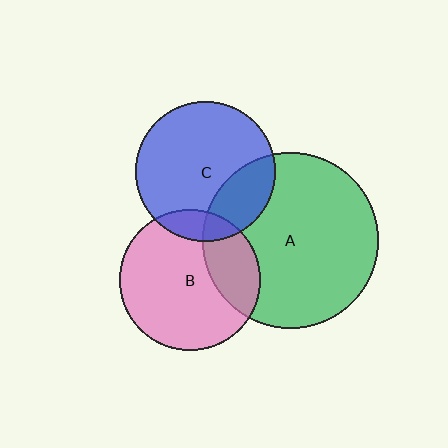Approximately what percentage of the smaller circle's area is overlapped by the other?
Approximately 25%.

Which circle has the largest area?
Circle A (green).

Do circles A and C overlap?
Yes.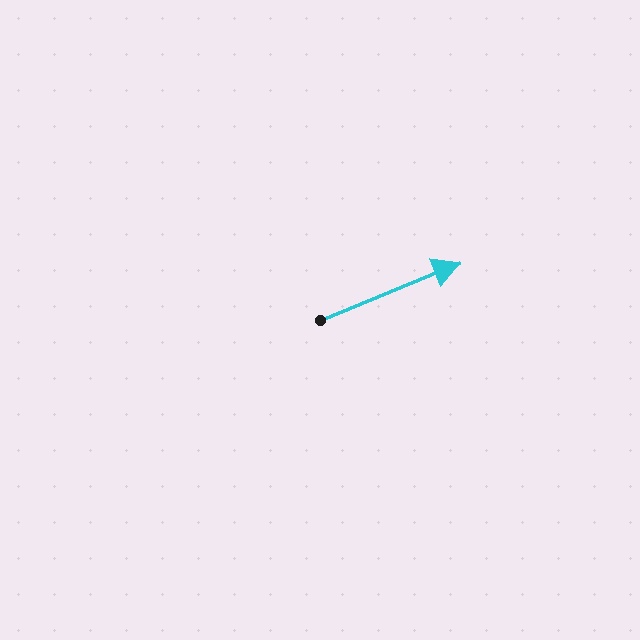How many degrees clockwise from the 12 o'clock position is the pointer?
Approximately 68 degrees.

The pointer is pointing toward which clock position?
Roughly 2 o'clock.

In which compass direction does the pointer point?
East.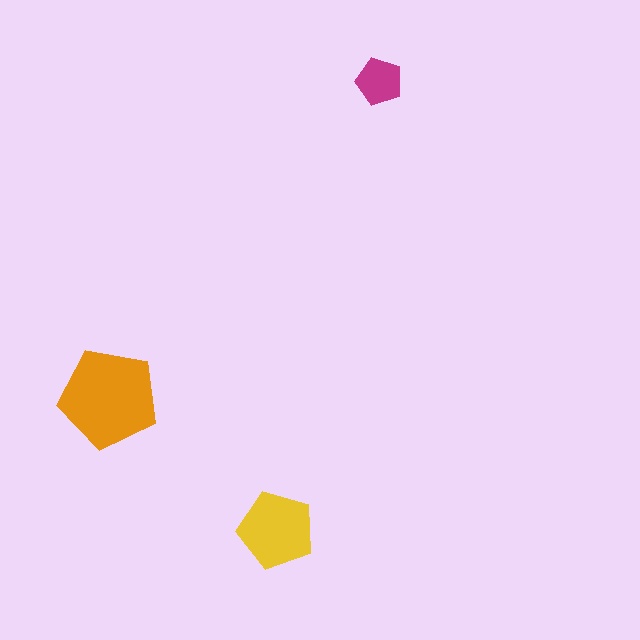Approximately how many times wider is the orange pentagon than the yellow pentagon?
About 1.5 times wider.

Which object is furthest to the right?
The magenta pentagon is rightmost.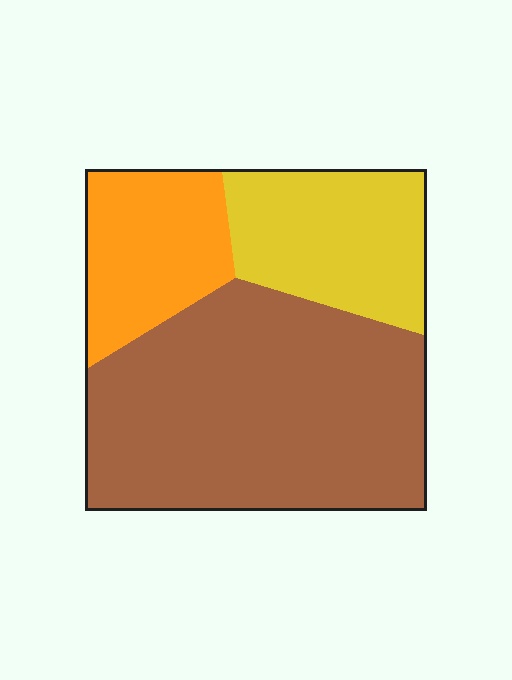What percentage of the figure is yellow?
Yellow covers 23% of the figure.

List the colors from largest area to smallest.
From largest to smallest: brown, yellow, orange.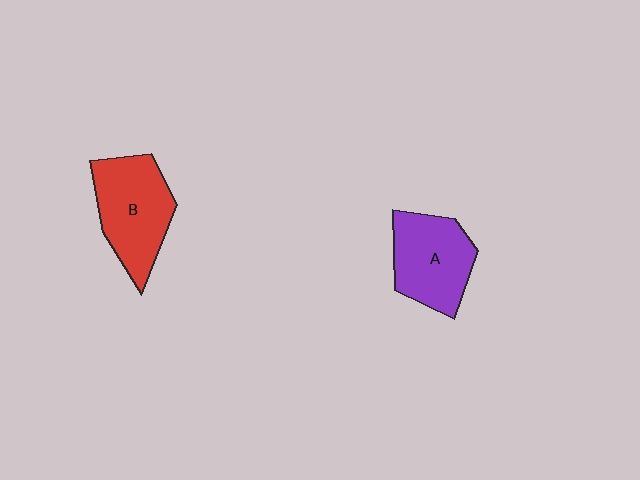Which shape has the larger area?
Shape B (red).